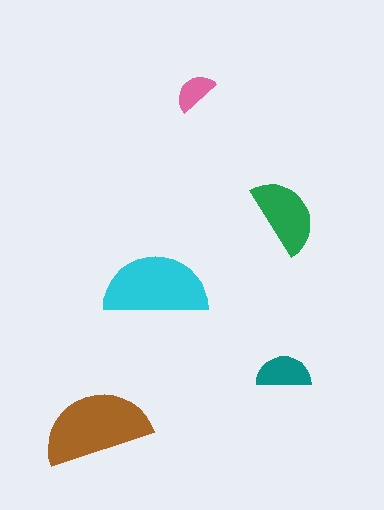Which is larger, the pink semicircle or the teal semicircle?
The teal one.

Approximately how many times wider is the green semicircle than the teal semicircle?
About 1.5 times wider.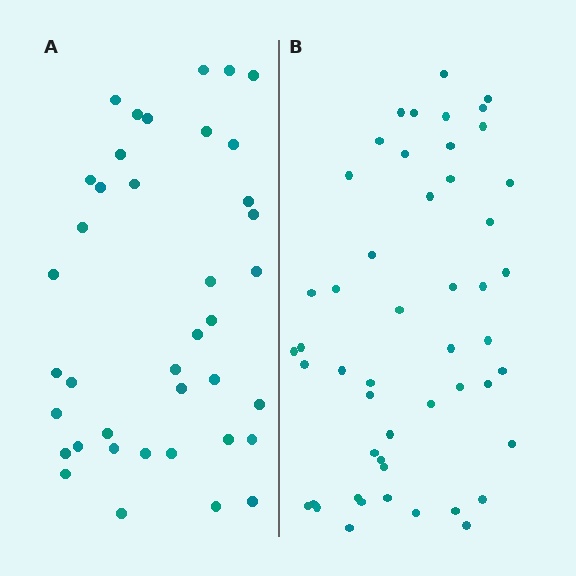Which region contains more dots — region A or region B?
Region B (the right region) has more dots.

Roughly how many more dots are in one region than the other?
Region B has roughly 12 or so more dots than region A.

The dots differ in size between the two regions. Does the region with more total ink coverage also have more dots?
No. Region A has more total ink coverage because its dots are larger, but region B actually contains more individual dots. Total area can be misleading — the number of items is what matters here.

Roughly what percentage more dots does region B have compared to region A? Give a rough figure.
About 30% more.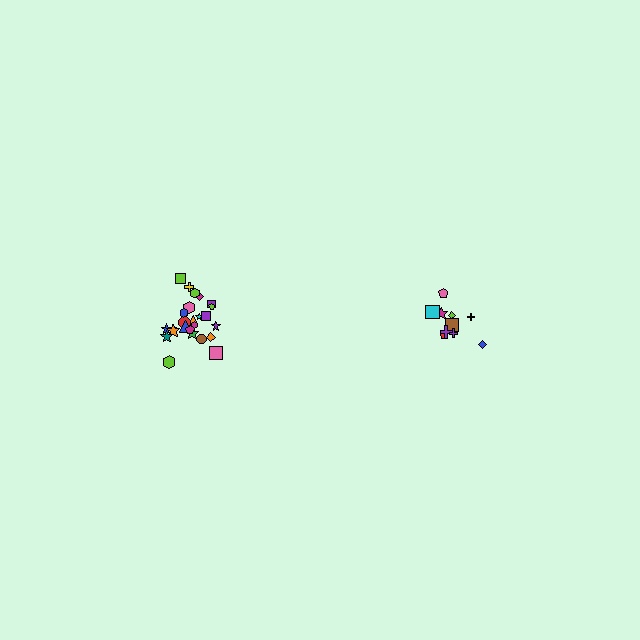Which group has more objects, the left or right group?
The left group.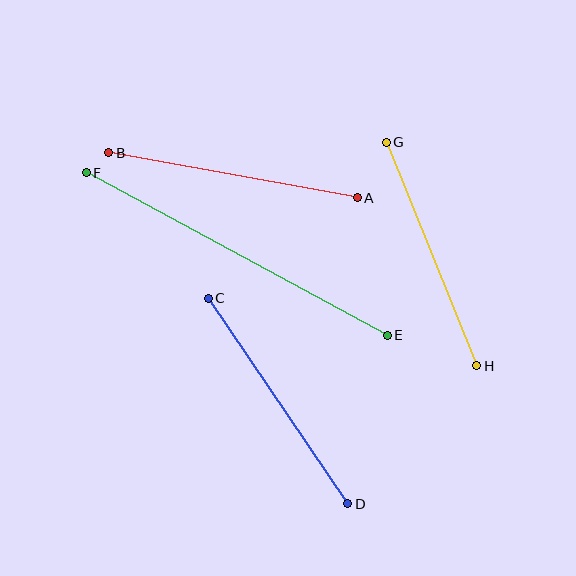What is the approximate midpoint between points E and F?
The midpoint is at approximately (237, 254) pixels.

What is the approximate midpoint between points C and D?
The midpoint is at approximately (278, 401) pixels.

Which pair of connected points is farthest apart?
Points E and F are farthest apart.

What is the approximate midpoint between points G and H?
The midpoint is at approximately (431, 254) pixels.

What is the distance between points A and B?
The distance is approximately 252 pixels.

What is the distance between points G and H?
The distance is approximately 241 pixels.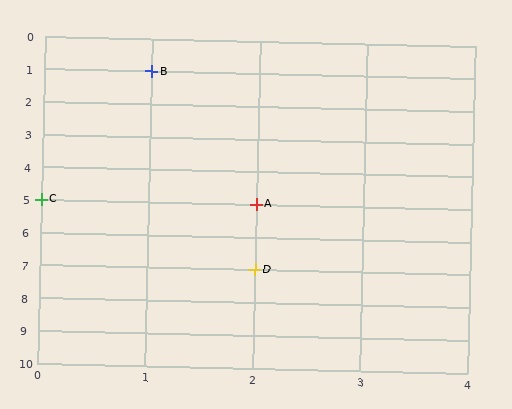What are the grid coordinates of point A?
Point A is at grid coordinates (2, 5).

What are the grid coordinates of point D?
Point D is at grid coordinates (2, 7).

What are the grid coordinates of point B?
Point B is at grid coordinates (1, 1).